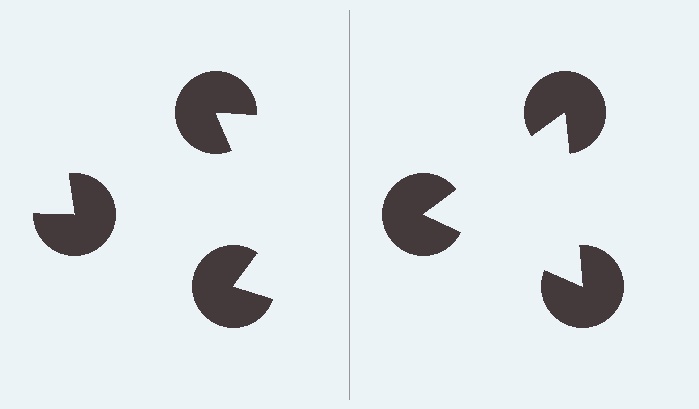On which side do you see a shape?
An illusory triangle appears on the right side. On the left side the wedge cuts are rotated, so no coherent shape forms.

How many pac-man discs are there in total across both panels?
6 — 3 on each side.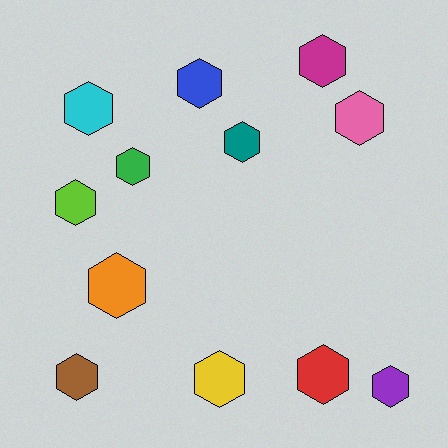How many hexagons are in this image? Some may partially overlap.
There are 12 hexagons.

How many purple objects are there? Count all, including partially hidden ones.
There is 1 purple object.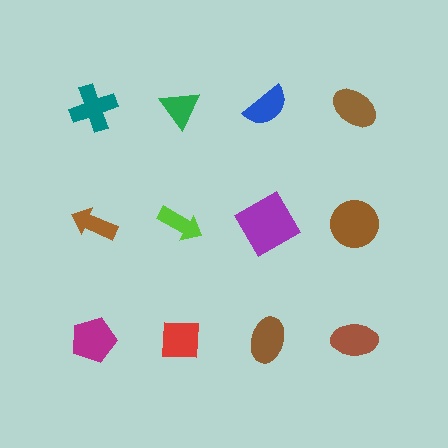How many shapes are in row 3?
4 shapes.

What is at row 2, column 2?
A lime arrow.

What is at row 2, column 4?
A brown circle.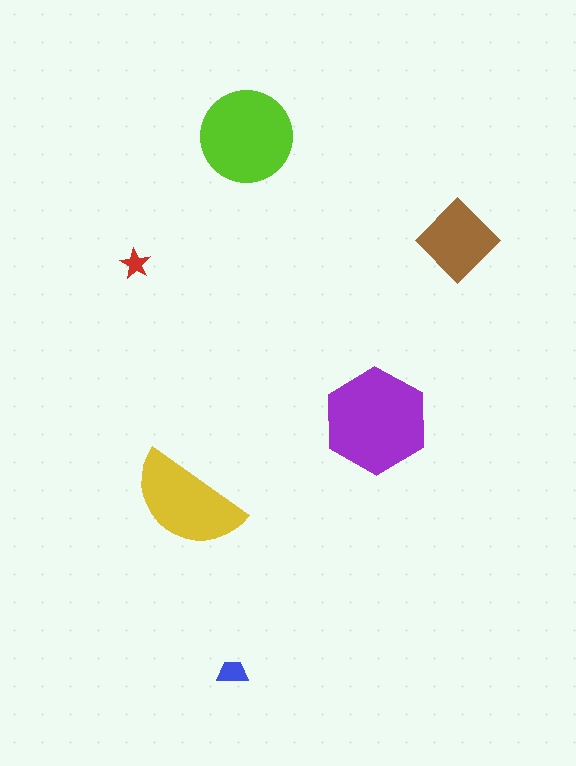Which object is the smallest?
The red star.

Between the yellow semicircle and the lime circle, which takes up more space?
The lime circle.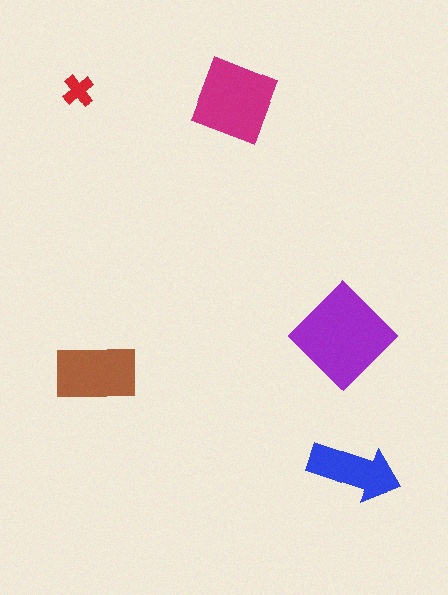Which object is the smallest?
The red cross.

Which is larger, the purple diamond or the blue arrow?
The purple diamond.